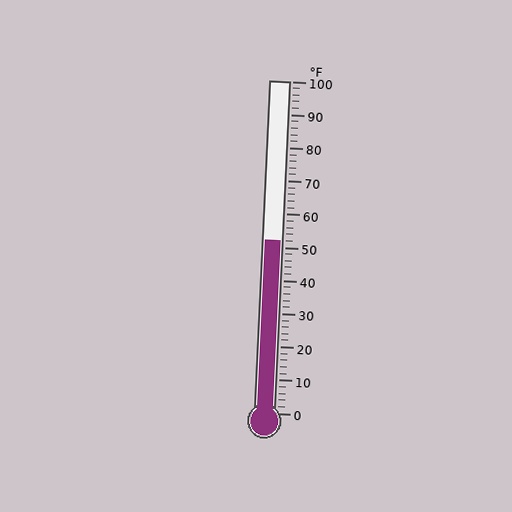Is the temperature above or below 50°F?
The temperature is above 50°F.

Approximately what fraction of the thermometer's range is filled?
The thermometer is filled to approximately 50% of its range.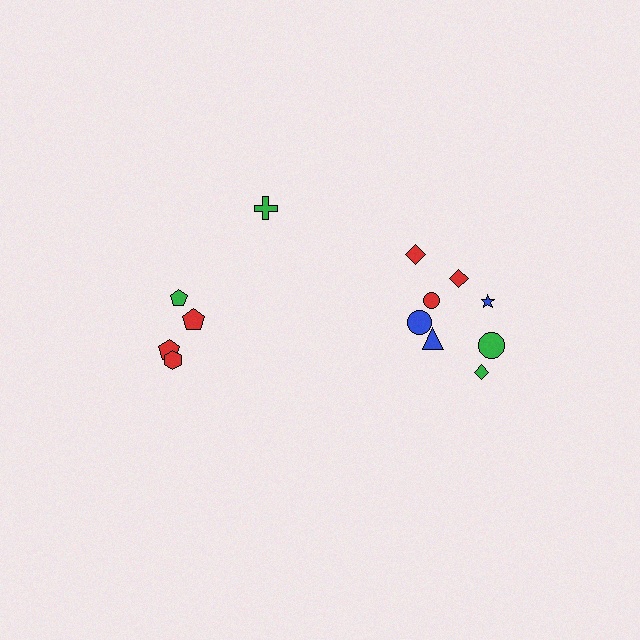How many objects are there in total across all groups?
There are 13 objects.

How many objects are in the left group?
There are 5 objects.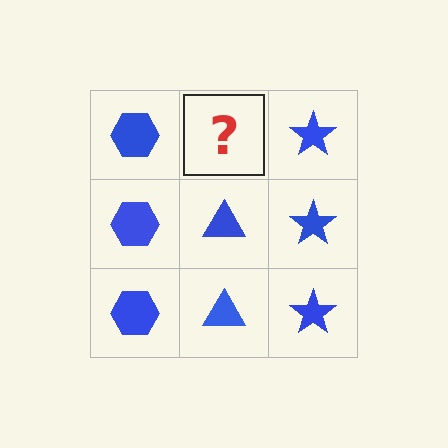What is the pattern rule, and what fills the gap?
The rule is that each column has a consistent shape. The gap should be filled with a blue triangle.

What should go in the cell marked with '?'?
The missing cell should contain a blue triangle.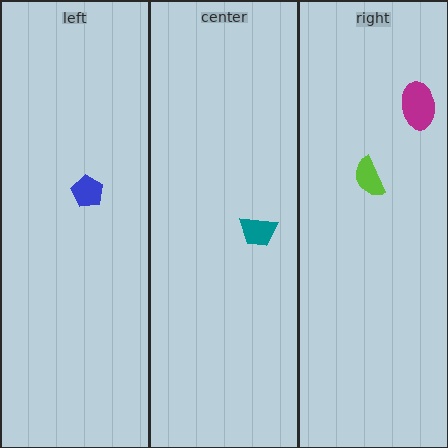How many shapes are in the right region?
2.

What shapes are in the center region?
The teal trapezoid.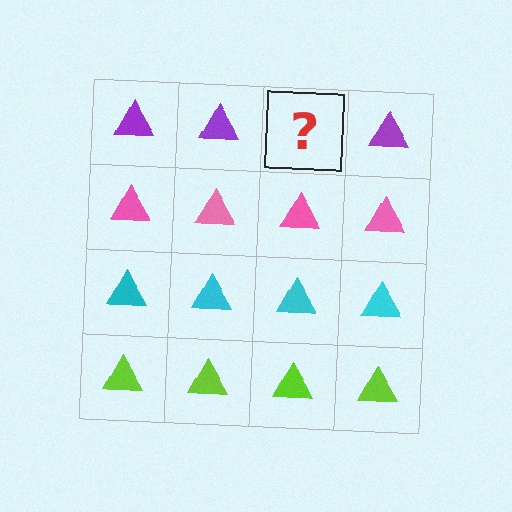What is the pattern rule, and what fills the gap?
The rule is that each row has a consistent color. The gap should be filled with a purple triangle.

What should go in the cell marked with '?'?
The missing cell should contain a purple triangle.